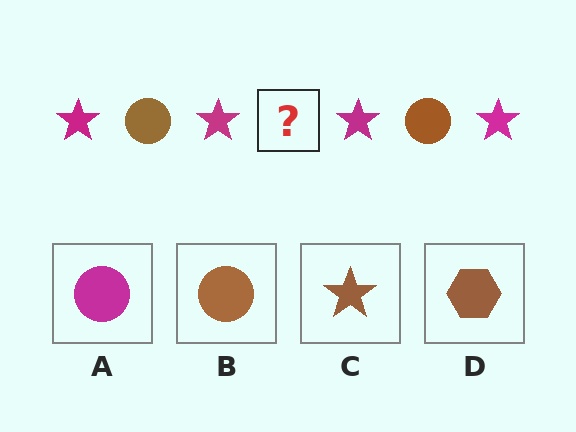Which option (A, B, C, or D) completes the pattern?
B.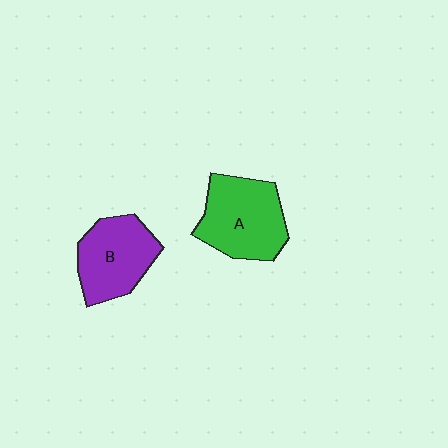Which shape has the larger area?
Shape A (green).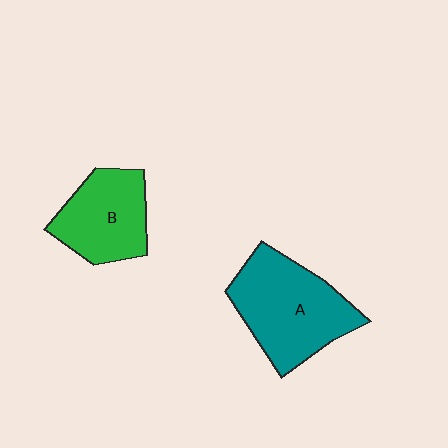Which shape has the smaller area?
Shape B (green).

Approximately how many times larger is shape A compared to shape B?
Approximately 1.4 times.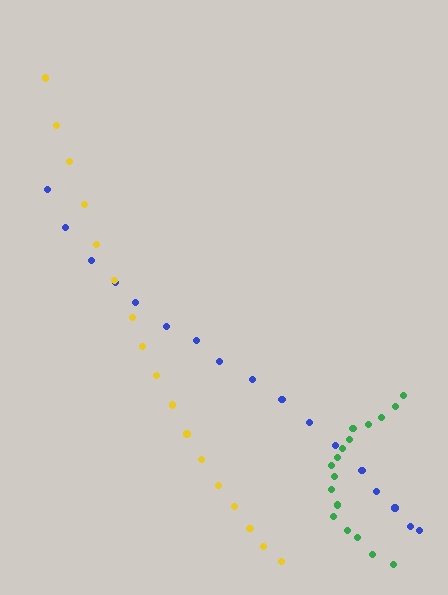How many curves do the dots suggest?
There are 3 distinct paths.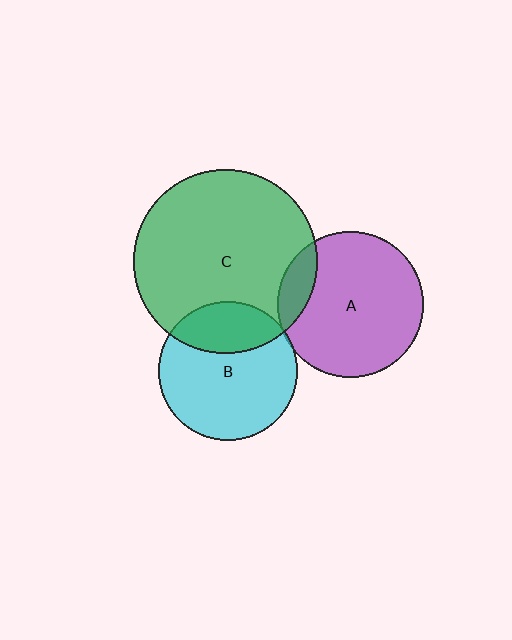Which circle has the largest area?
Circle C (green).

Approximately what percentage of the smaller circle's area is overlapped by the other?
Approximately 5%.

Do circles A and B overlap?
Yes.